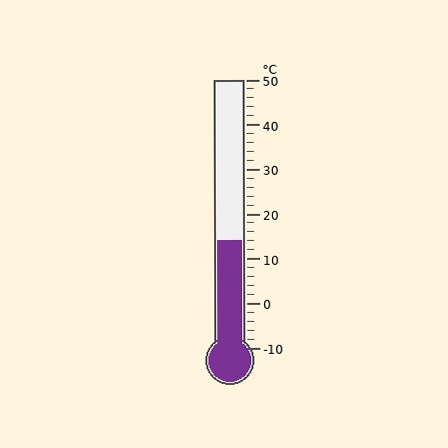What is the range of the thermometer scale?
The thermometer scale ranges from -10°C to 50°C.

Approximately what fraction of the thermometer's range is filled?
The thermometer is filled to approximately 40% of its range.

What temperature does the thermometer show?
The thermometer shows approximately 14°C.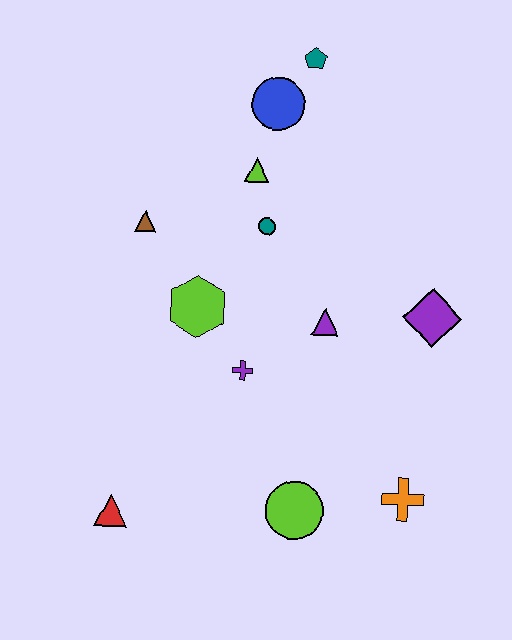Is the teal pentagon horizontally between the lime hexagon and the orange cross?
Yes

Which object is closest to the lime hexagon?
The purple cross is closest to the lime hexagon.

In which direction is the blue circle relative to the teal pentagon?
The blue circle is below the teal pentagon.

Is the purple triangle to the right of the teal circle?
Yes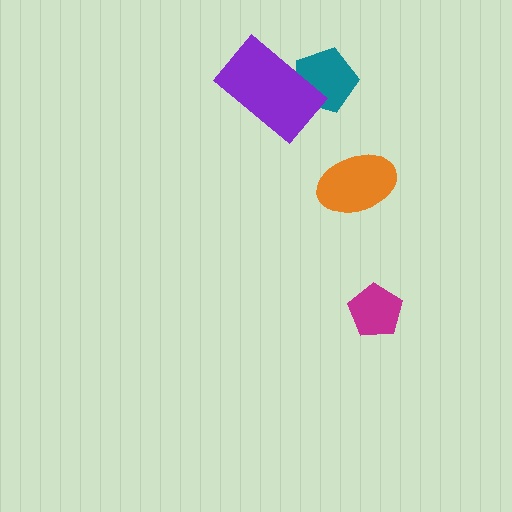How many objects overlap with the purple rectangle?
1 object overlaps with the purple rectangle.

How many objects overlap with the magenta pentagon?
0 objects overlap with the magenta pentagon.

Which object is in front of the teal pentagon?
The purple rectangle is in front of the teal pentagon.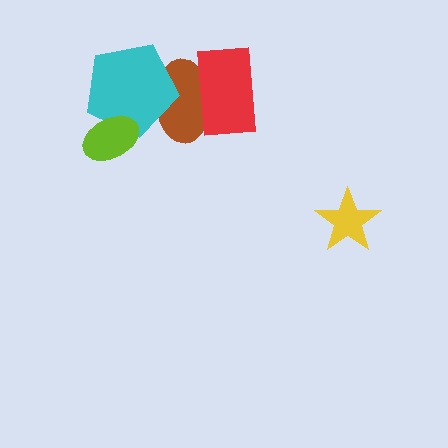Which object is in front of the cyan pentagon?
The lime ellipse is in front of the cyan pentagon.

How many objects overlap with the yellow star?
0 objects overlap with the yellow star.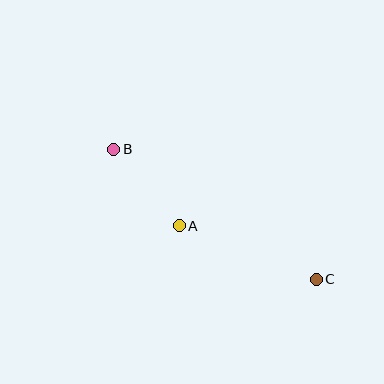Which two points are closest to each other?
Points A and B are closest to each other.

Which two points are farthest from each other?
Points B and C are farthest from each other.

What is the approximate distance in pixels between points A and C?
The distance between A and C is approximately 147 pixels.